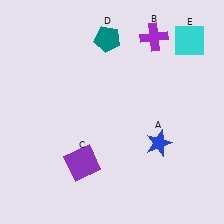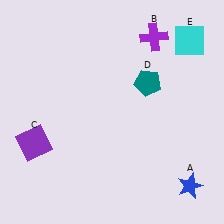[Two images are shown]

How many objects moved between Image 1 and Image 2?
3 objects moved between the two images.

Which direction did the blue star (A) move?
The blue star (A) moved down.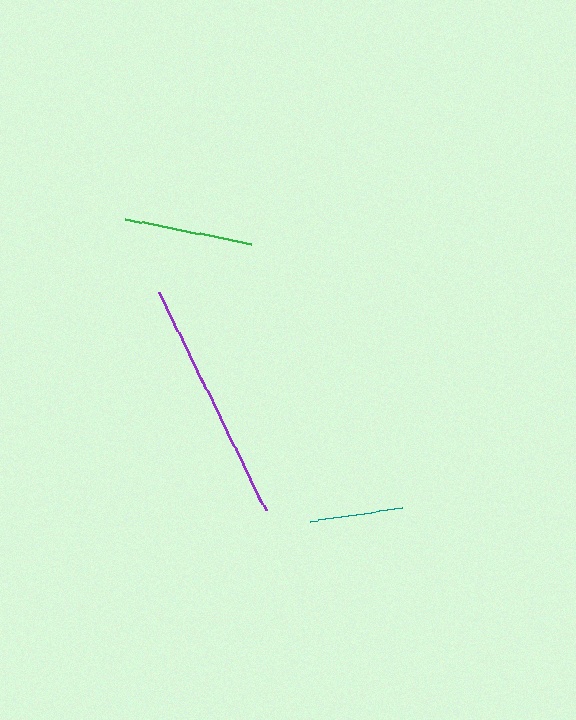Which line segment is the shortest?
The teal line is the shortest at approximately 92 pixels.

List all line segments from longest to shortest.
From longest to shortest: purple, green, teal.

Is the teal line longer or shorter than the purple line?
The purple line is longer than the teal line.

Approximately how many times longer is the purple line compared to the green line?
The purple line is approximately 1.9 times the length of the green line.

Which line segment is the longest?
The purple line is the longest at approximately 244 pixels.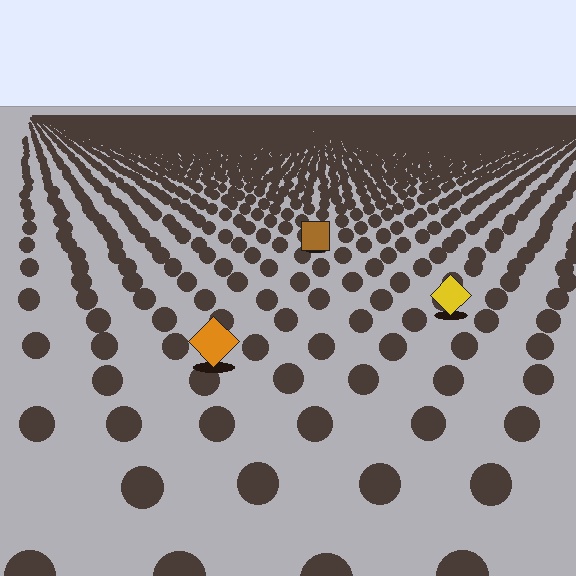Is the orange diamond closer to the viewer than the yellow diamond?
Yes. The orange diamond is closer — you can tell from the texture gradient: the ground texture is coarser near it.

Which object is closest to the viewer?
The orange diamond is closest. The texture marks near it are larger and more spread out.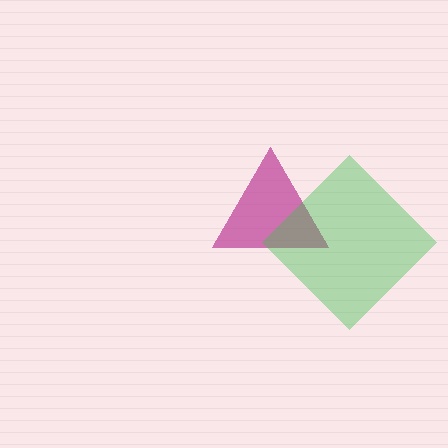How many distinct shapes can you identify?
There are 2 distinct shapes: a magenta triangle, a green diamond.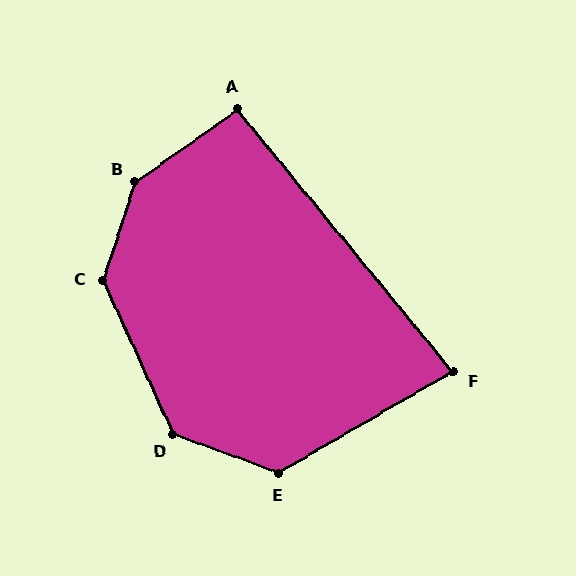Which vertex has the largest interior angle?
B, at approximately 144 degrees.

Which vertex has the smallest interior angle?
F, at approximately 81 degrees.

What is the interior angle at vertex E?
Approximately 129 degrees (obtuse).